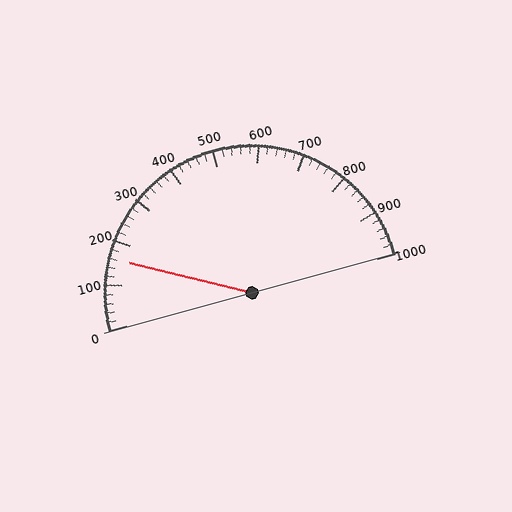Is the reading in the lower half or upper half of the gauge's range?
The reading is in the lower half of the range (0 to 1000).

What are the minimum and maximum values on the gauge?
The gauge ranges from 0 to 1000.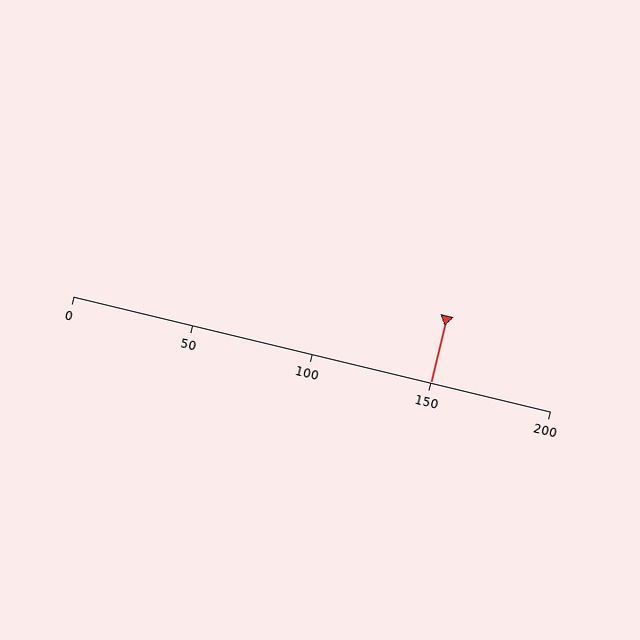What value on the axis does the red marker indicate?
The marker indicates approximately 150.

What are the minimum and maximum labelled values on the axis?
The axis runs from 0 to 200.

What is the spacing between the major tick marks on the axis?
The major ticks are spaced 50 apart.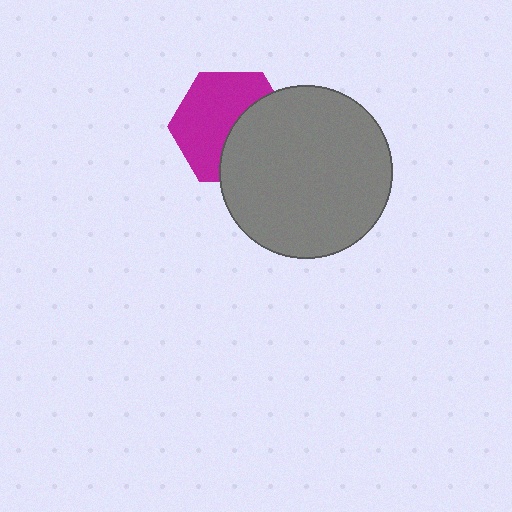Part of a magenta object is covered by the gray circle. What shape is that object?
It is a hexagon.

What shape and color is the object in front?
The object in front is a gray circle.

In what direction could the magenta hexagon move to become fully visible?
The magenta hexagon could move left. That would shift it out from behind the gray circle entirely.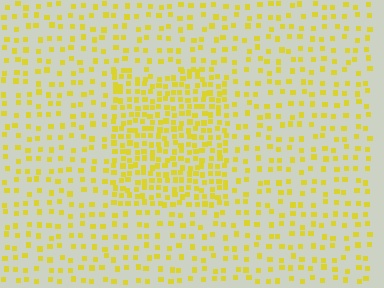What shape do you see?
I see a rectangle.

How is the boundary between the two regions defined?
The boundary is defined by a change in element density (approximately 2.2x ratio). All elements are the same color, size, and shape.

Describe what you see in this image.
The image contains small yellow elements arranged at two different densities. A rectangle-shaped region is visible where the elements are more densely packed than the surrounding area.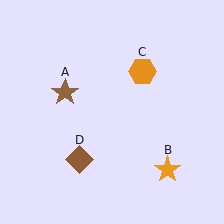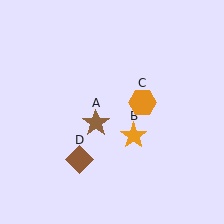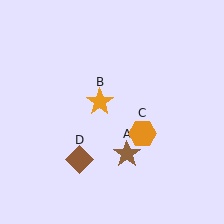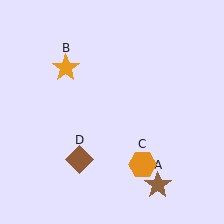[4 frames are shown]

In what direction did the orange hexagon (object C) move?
The orange hexagon (object C) moved down.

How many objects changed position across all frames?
3 objects changed position: brown star (object A), orange star (object B), orange hexagon (object C).